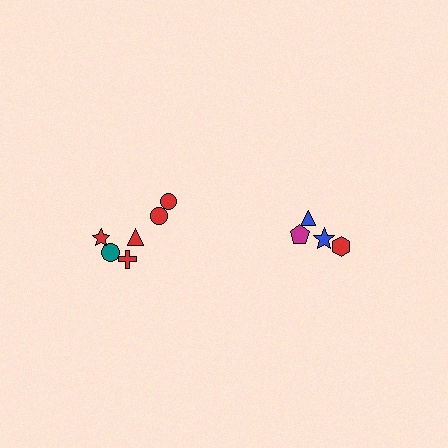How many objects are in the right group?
There are 4 objects.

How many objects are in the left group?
There are 6 objects.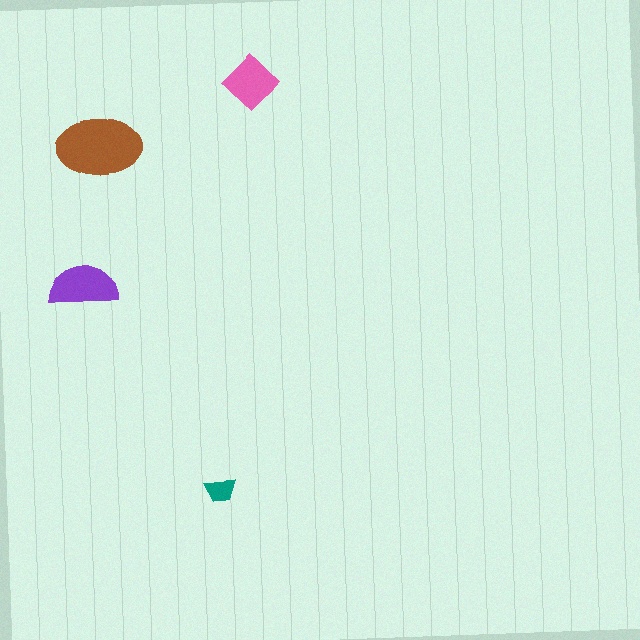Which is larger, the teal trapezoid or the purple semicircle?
The purple semicircle.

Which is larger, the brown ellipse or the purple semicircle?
The brown ellipse.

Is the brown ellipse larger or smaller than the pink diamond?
Larger.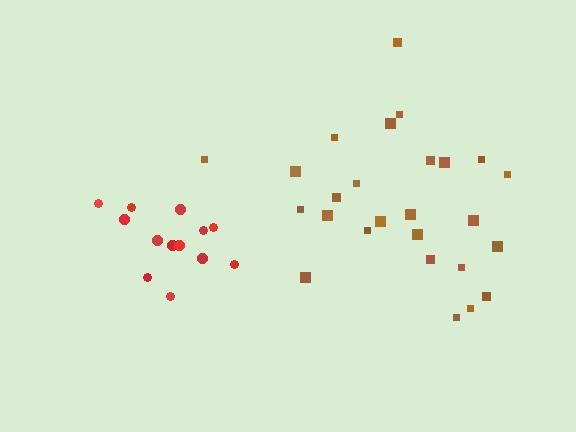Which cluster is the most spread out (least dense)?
Brown.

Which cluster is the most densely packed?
Red.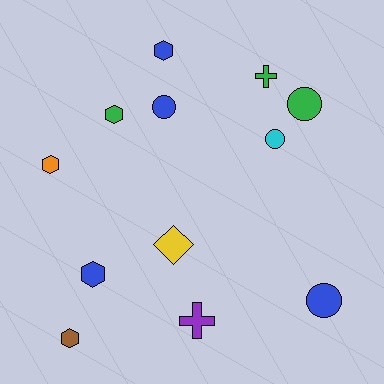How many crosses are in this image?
There are 2 crosses.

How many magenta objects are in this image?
There are no magenta objects.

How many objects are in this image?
There are 12 objects.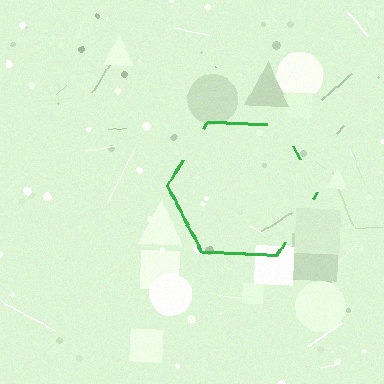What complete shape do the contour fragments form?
The contour fragments form a hexagon.